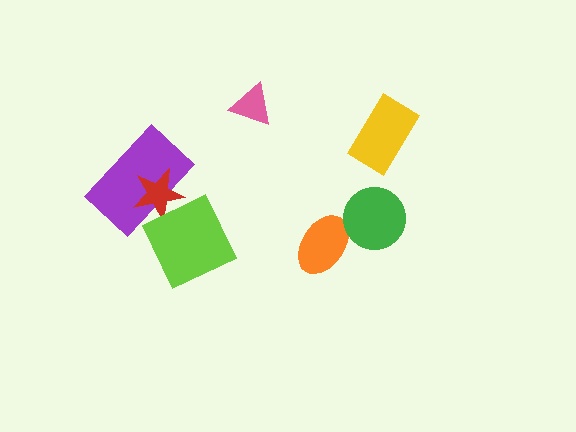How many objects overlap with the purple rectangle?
1 object overlaps with the purple rectangle.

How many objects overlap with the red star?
1 object overlaps with the red star.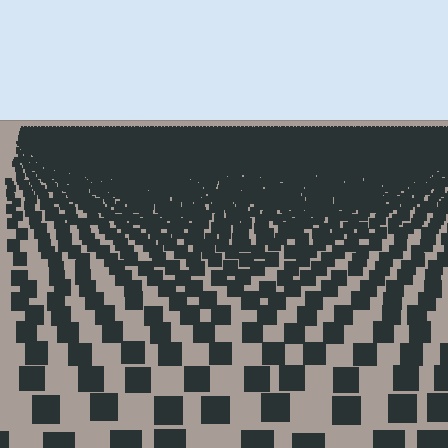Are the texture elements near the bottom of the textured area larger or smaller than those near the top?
Larger. Near the bottom, elements are closer to the viewer and appear at a bigger on-screen size.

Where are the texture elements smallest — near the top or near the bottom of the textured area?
Near the top.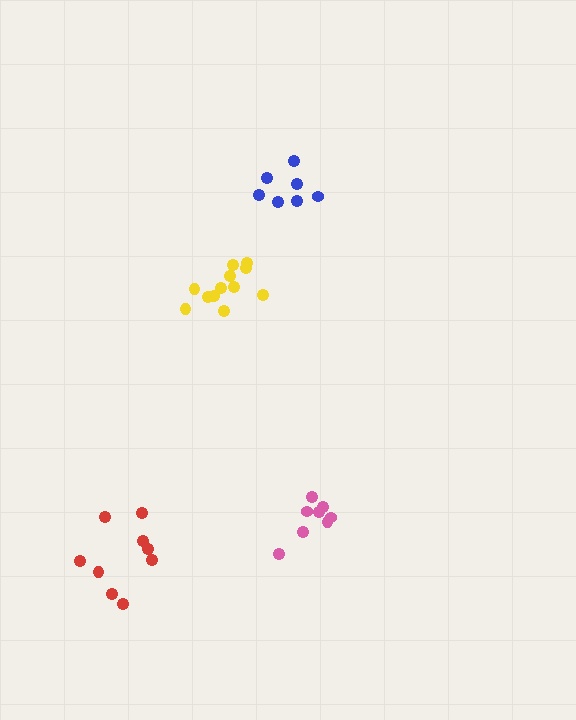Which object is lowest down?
The red cluster is bottommost.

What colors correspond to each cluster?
The clusters are colored: pink, blue, red, yellow.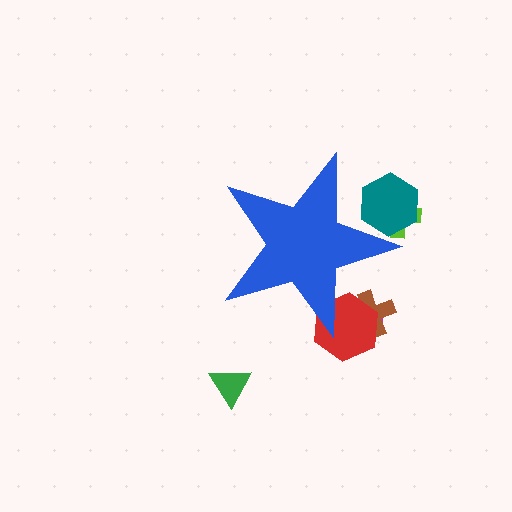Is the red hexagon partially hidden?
Yes, the red hexagon is partially hidden behind the blue star.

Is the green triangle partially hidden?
No, the green triangle is fully visible.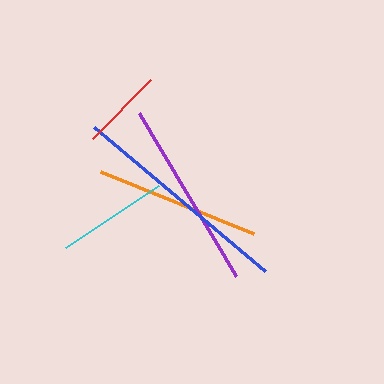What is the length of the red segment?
The red segment is approximately 84 pixels long.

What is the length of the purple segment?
The purple segment is approximately 189 pixels long.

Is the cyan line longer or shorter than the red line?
The cyan line is longer than the red line.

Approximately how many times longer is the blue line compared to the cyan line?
The blue line is approximately 2.0 times the length of the cyan line.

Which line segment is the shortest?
The red line is the shortest at approximately 84 pixels.